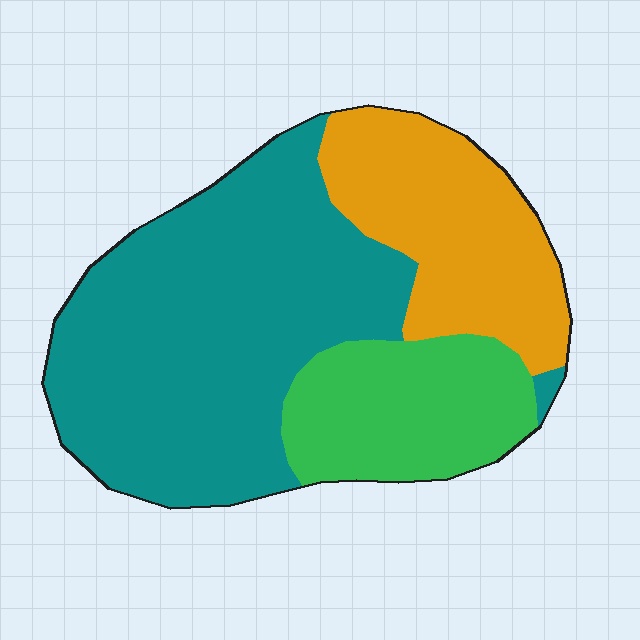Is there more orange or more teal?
Teal.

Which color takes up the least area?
Green, at roughly 20%.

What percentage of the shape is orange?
Orange covers about 25% of the shape.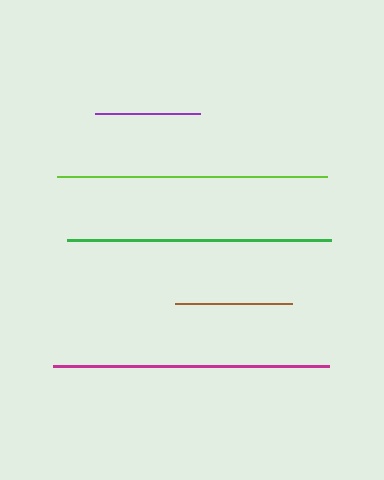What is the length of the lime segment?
The lime segment is approximately 270 pixels long.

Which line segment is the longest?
The magenta line is the longest at approximately 276 pixels.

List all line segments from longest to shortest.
From longest to shortest: magenta, lime, green, brown, purple.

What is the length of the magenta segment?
The magenta segment is approximately 276 pixels long.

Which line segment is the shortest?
The purple line is the shortest at approximately 105 pixels.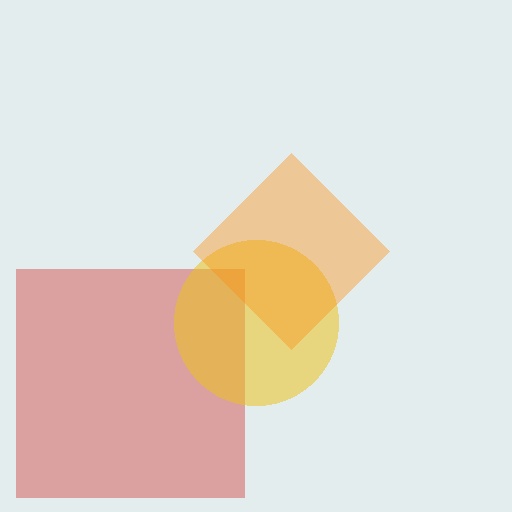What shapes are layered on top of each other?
The layered shapes are: a red square, a yellow circle, an orange diamond.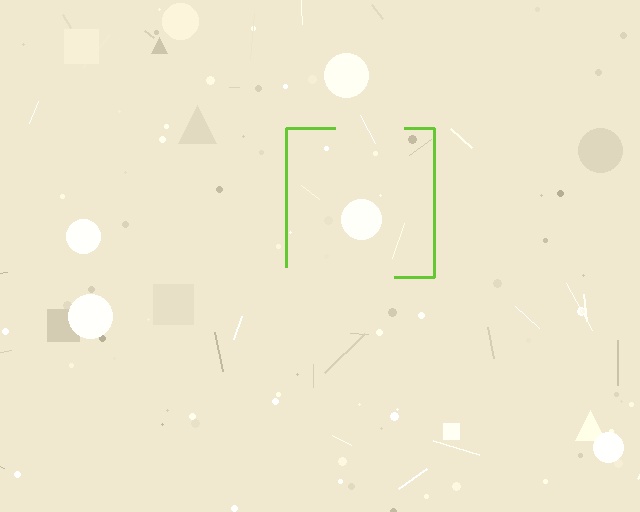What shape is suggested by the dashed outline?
The dashed outline suggests a square.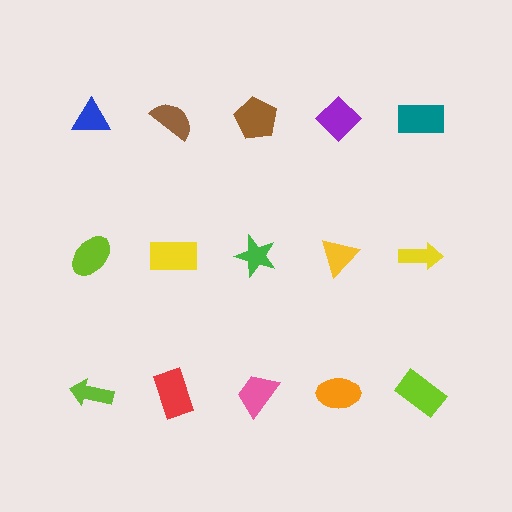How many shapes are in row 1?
5 shapes.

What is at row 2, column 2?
A yellow rectangle.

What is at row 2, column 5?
A yellow arrow.